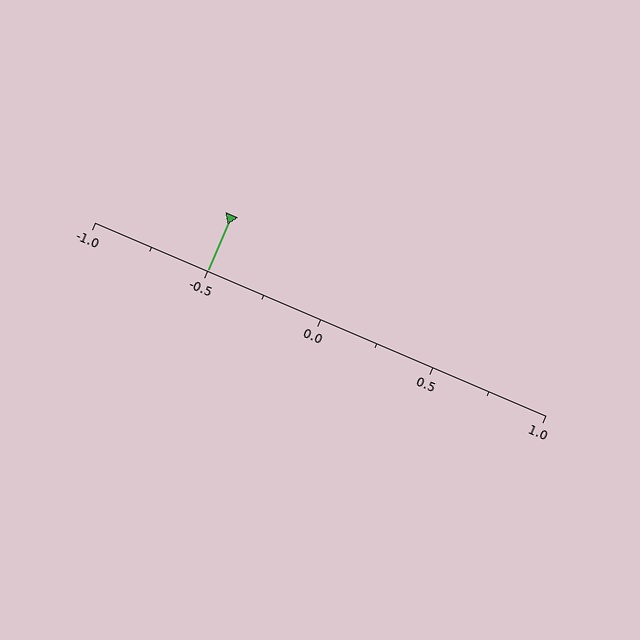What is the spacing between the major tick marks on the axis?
The major ticks are spaced 0.5 apart.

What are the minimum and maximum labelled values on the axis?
The axis runs from -1.0 to 1.0.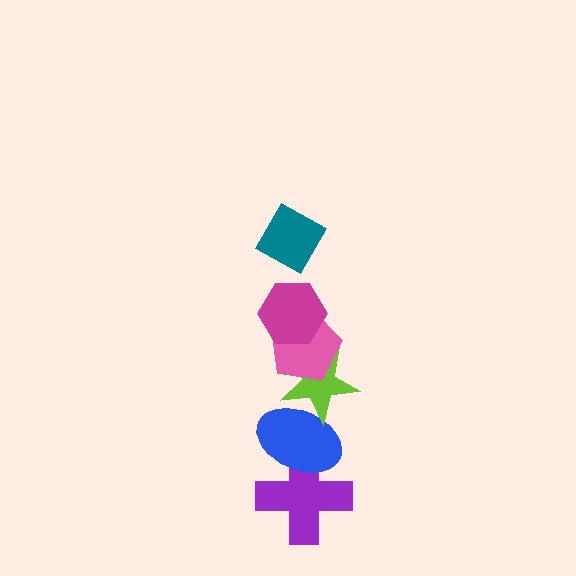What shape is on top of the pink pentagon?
The magenta hexagon is on top of the pink pentagon.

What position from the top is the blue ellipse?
The blue ellipse is 5th from the top.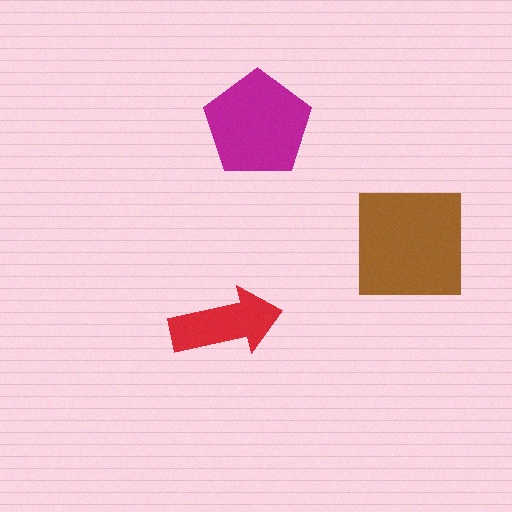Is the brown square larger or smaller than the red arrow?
Larger.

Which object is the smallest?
The red arrow.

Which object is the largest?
The brown square.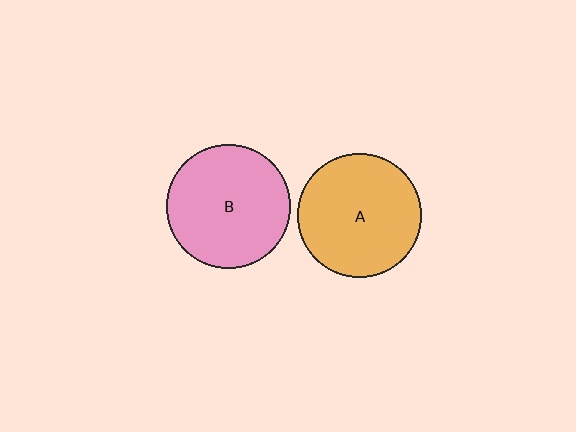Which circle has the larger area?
Circle A (orange).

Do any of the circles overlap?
No, none of the circles overlap.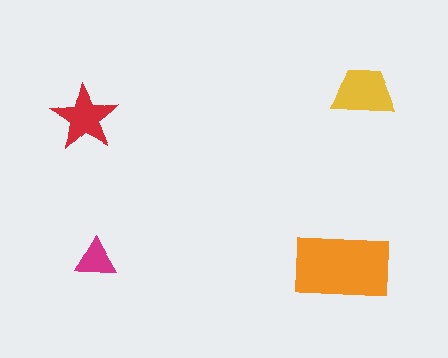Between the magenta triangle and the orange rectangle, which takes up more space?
The orange rectangle.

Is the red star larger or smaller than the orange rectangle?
Smaller.